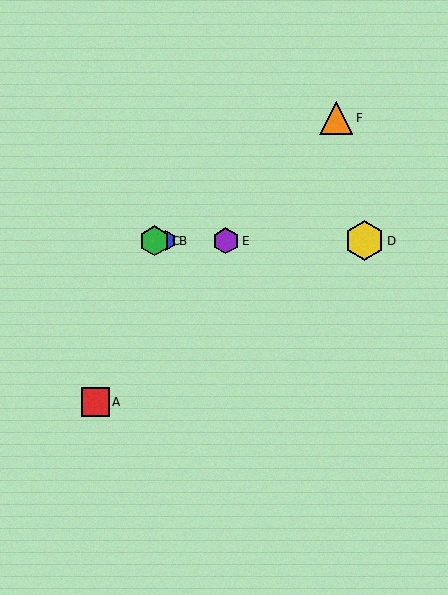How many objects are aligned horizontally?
4 objects (B, C, D, E) are aligned horizontally.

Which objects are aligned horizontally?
Objects B, C, D, E are aligned horizontally.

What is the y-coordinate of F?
Object F is at y≈118.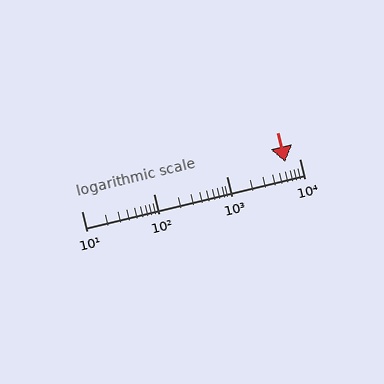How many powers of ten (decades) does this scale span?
The scale spans 3 decades, from 10 to 10000.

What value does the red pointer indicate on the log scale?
The pointer indicates approximately 6400.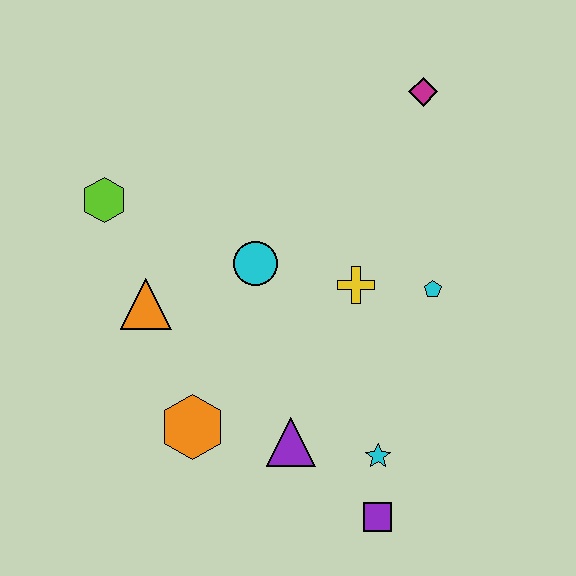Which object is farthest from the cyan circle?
The purple square is farthest from the cyan circle.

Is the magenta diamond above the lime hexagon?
Yes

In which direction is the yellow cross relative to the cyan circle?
The yellow cross is to the right of the cyan circle.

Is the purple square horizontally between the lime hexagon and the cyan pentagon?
Yes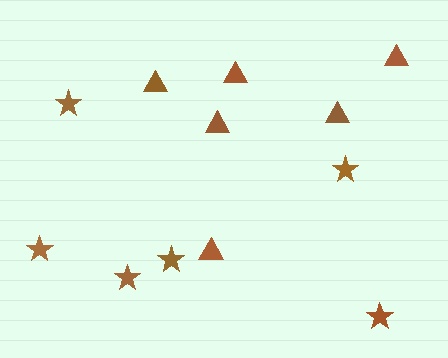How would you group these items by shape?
There are 2 groups: one group of triangles (6) and one group of stars (6).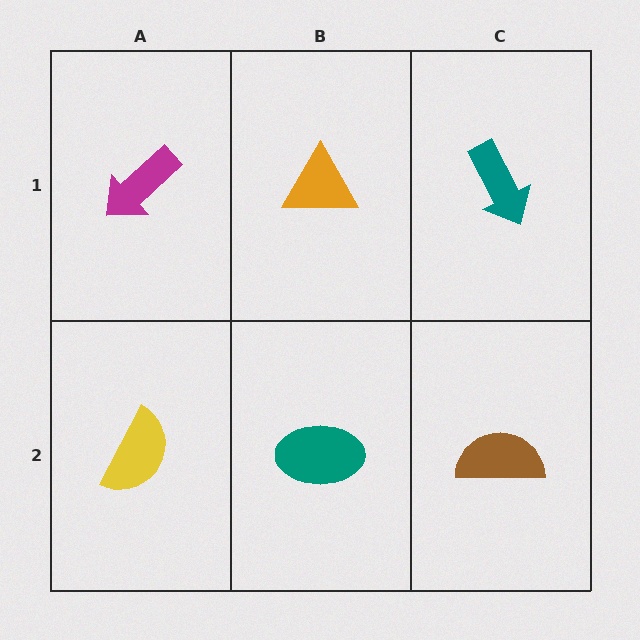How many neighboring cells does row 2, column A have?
2.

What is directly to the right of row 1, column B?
A teal arrow.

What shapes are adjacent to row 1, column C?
A brown semicircle (row 2, column C), an orange triangle (row 1, column B).